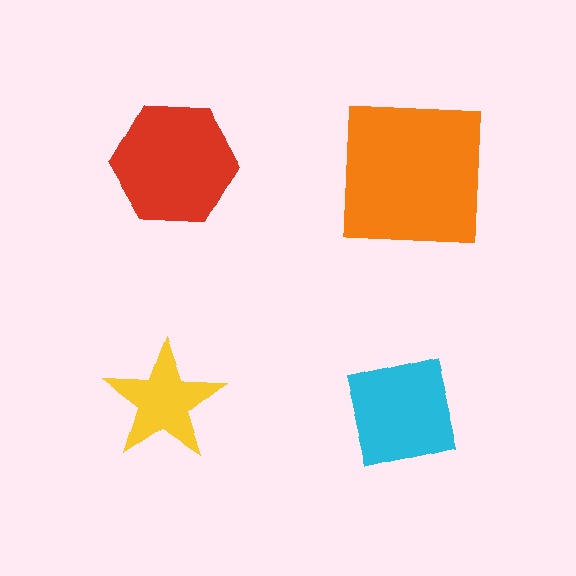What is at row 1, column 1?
A red hexagon.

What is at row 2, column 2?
A cyan square.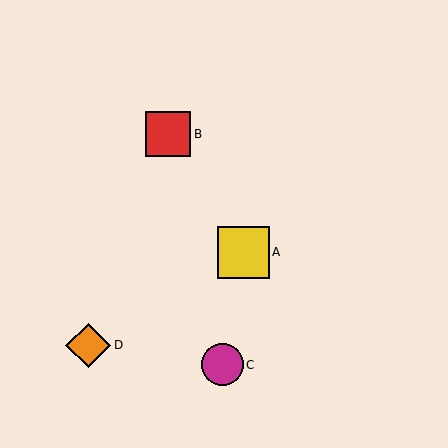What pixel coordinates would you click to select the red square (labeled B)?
Click at (168, 134) to select the red square B.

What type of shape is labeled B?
Shape B is a red square.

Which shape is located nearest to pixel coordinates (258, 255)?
The yellow square (labeled A) at (243, 252) is nearest to that location.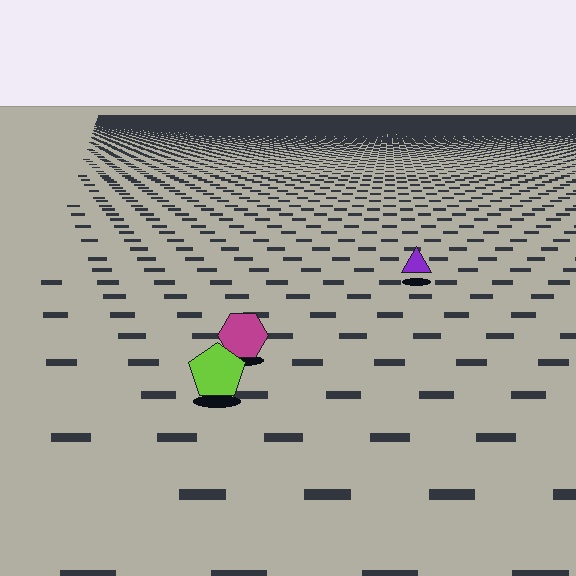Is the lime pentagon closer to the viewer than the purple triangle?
Yes. The lime pentagon is closer — you can tell from the texture gradient: the ground texture is coarser near it.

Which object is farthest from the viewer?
The purple triangle is farthest from the viewer. It appears smaller and the ground texture around it is denser.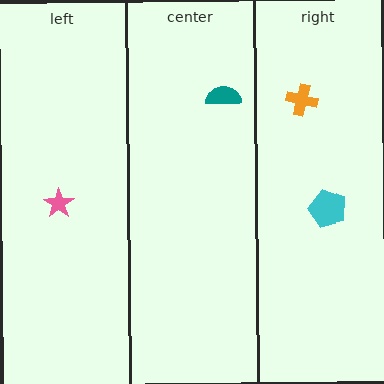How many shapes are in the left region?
1.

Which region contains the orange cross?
The right region.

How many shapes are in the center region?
1.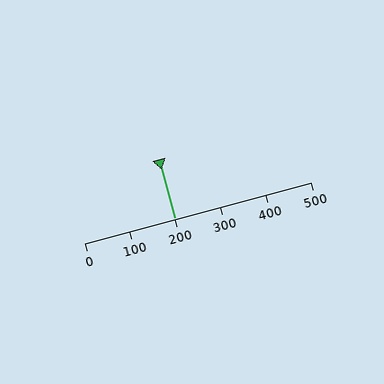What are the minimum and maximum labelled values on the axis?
The axis runs from 0 to 500.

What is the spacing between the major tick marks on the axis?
The major ticks are spaced 100 apart.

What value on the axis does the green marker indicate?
The marker indicates approximately 200.